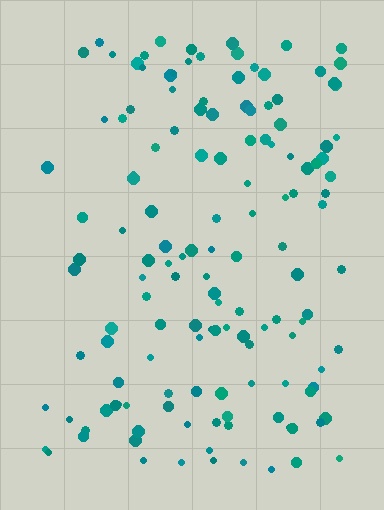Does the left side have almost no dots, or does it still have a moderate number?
Still a moderate number, just noticeably fewer than the right.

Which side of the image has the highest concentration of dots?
The right.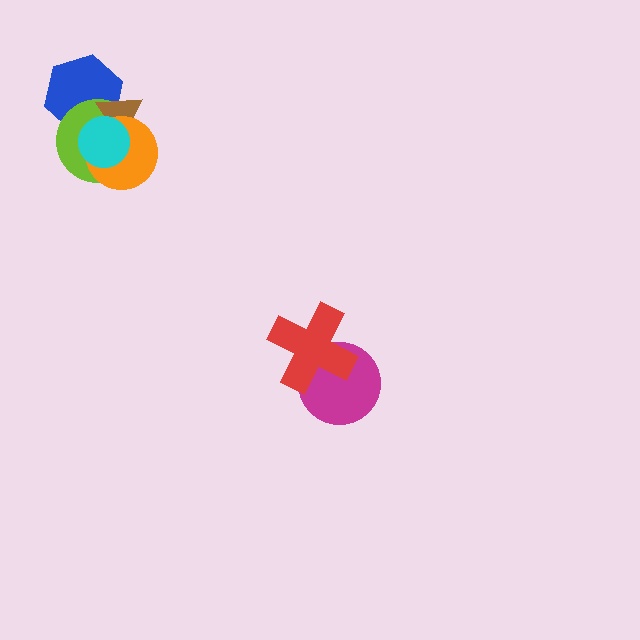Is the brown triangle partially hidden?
Yes, it is partially covered by another shape.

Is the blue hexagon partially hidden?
Yes, it is partially covered by another shape.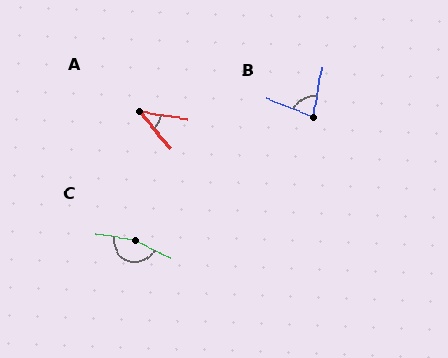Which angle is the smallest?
A, at approximately 41 degrees.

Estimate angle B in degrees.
Approximately 79 degrees.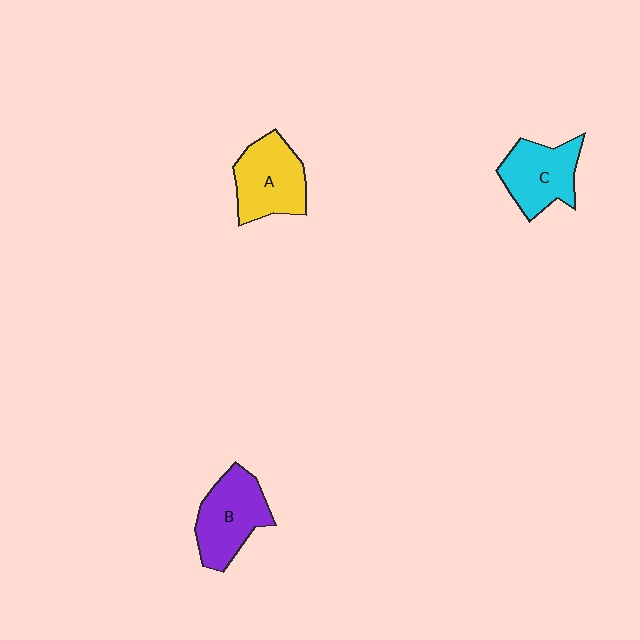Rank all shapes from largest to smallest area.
From largest to smallest: B (purple), A (yellow), C (cyan).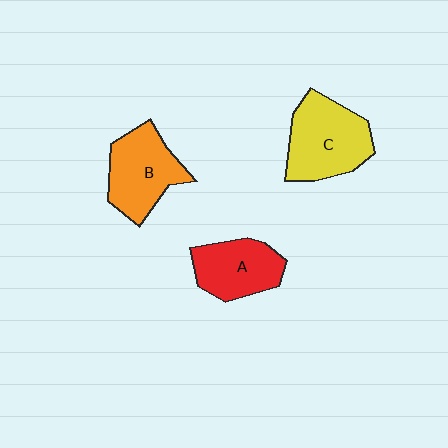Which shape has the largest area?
Shape C (yellow).